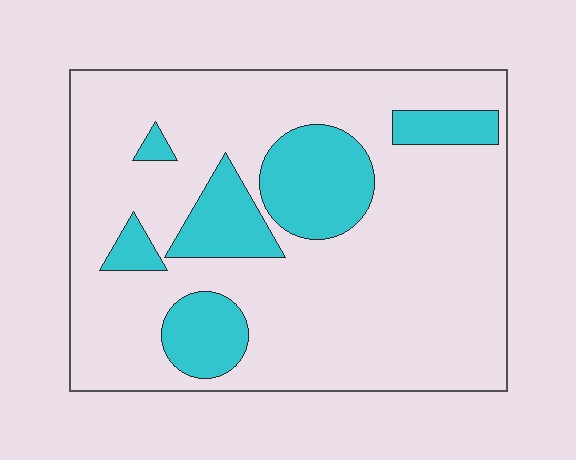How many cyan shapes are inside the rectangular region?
6.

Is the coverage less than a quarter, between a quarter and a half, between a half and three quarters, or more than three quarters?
Less than a quarter.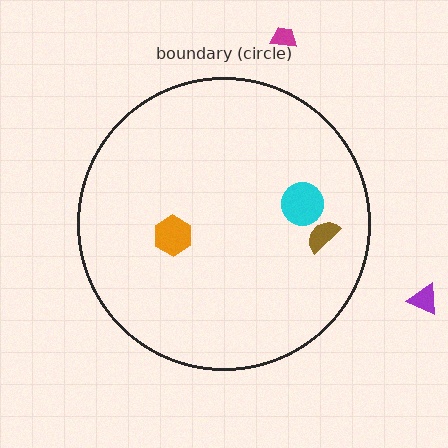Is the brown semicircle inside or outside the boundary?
Inside.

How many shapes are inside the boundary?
3 inside, 2 outside.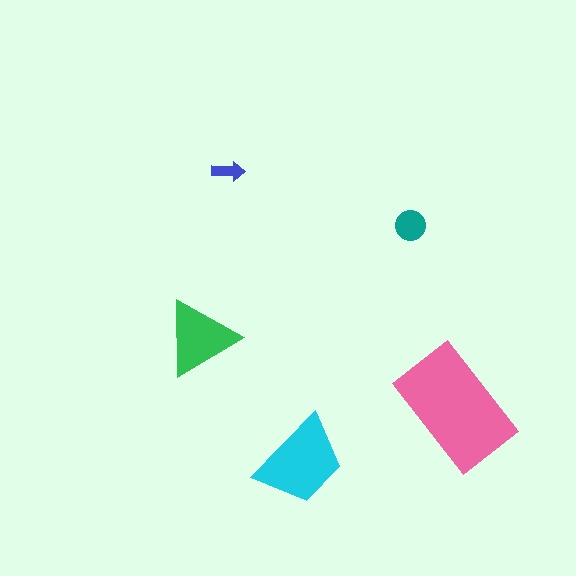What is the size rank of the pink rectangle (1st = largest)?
1st.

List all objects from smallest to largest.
The blue arrow, the teal circle, the green triangle, the cyan trapezoid, the pink rectangle.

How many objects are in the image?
There are 5 objects in the image.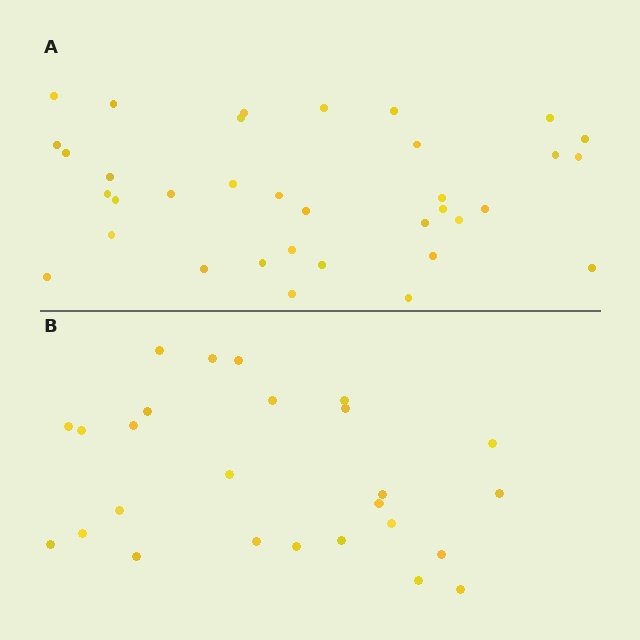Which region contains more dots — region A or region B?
Region A (the top region) has more dots.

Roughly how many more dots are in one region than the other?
Region A has roughly 8 or so more dots than region B.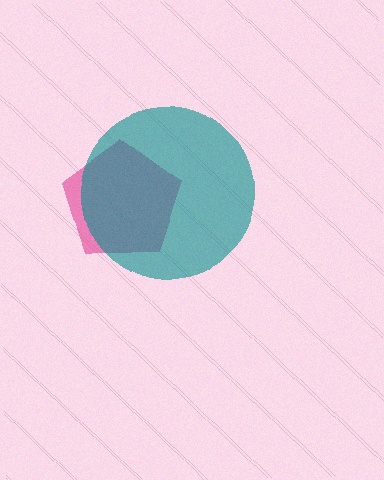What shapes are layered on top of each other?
The layered shapes are: a pink pentagon, a teal circle.